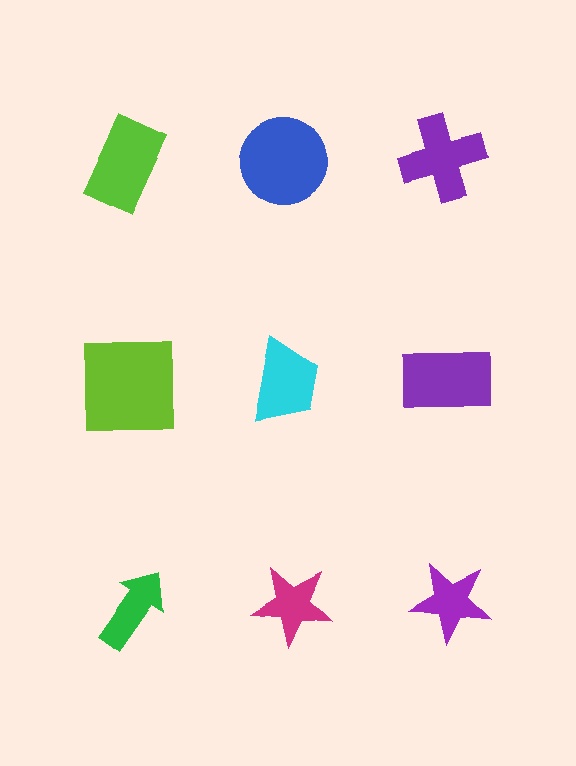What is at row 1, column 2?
A blue circle.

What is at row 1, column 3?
A purple cross.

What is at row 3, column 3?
A purple star.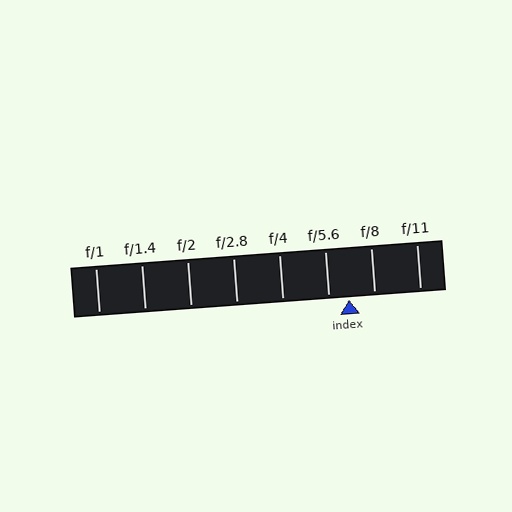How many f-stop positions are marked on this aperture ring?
There are 8 f-stop positions marked.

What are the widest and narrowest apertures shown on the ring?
The widest aperture shown is f/1 and the narrowest is f/11.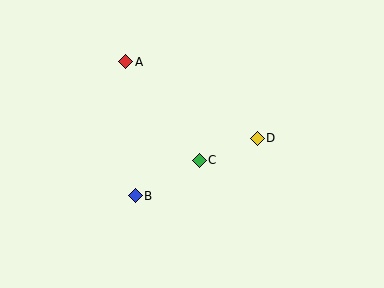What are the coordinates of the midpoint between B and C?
The midpoint between B and C is at (167, 178).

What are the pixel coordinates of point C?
Point C is at (199, 160).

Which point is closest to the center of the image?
Point C at (199, 160) is closest to the center.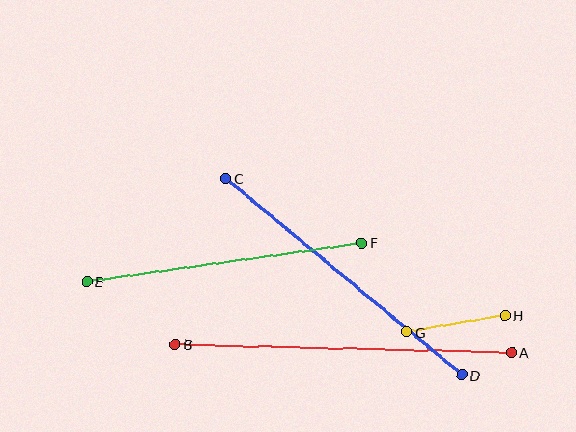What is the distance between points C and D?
The distance is approximately 307 pixels.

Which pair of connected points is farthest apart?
Points A and B are farthest apart.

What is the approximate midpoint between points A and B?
The midpoint is at approximately (343, 349) pixels.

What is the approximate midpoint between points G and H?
The midpoint is at approximately (456, 324) pixels.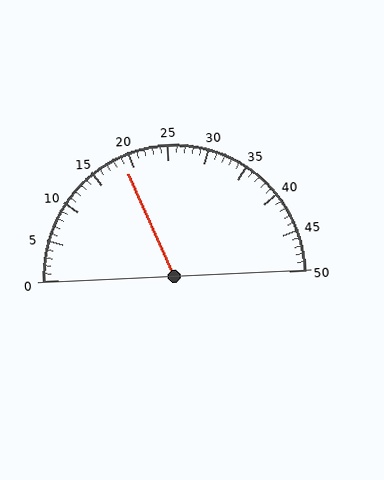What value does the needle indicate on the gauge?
The needle indicates approximately 19.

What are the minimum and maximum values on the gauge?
The gauge ranges from 0 to 50.